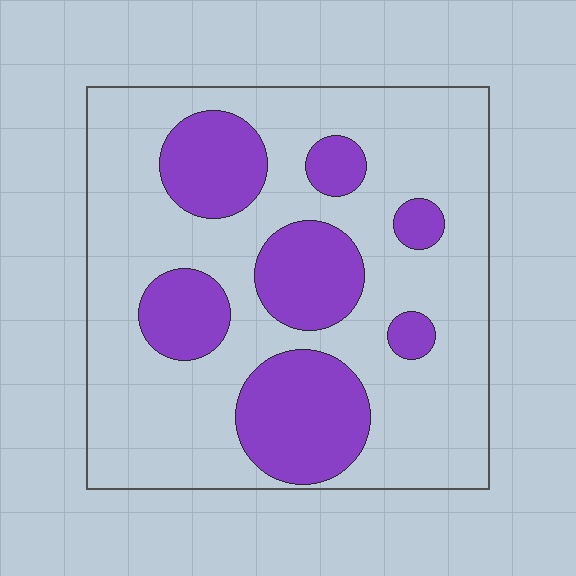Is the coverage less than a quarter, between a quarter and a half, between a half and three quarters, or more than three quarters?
Between a quarter and a half.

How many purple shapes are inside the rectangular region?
7.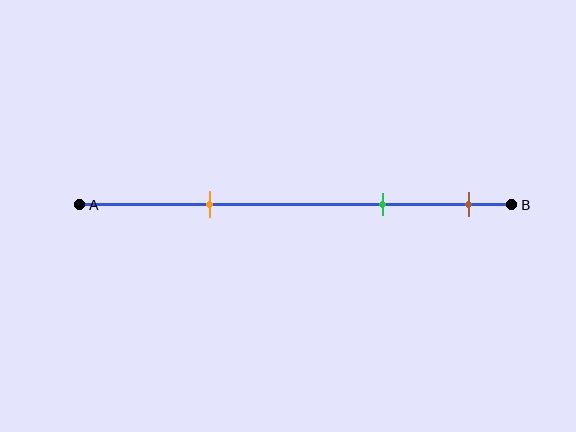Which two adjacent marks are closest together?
The green and brown marks are the closest adjacent pair.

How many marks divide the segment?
There are 3 marks dividing the segment.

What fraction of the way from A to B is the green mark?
The green mark is approximately 70% (0.7) of the way from A to B.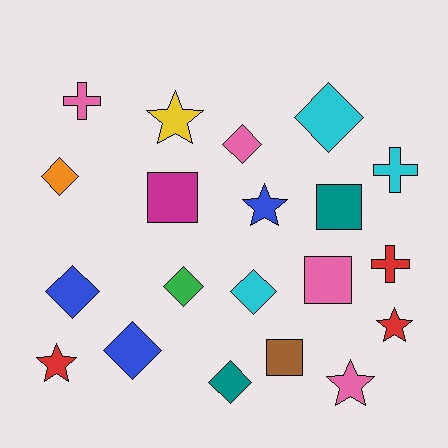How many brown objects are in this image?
There is 1 brown object.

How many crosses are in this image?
There are 3 crosses.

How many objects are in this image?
There are 20 objects.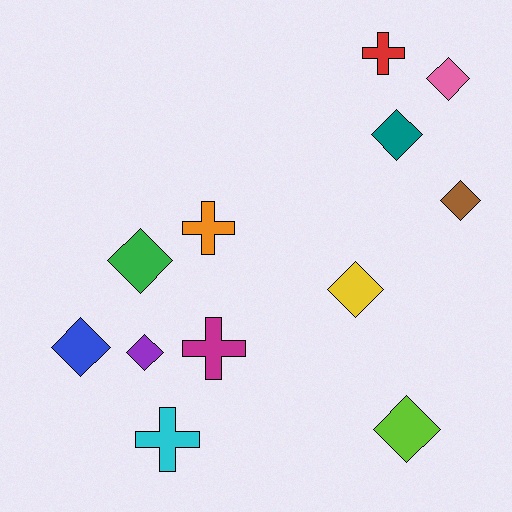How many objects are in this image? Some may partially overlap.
There are 12 objects.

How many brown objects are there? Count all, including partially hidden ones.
There is 1 brown object.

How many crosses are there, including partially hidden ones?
There are 4 crosses.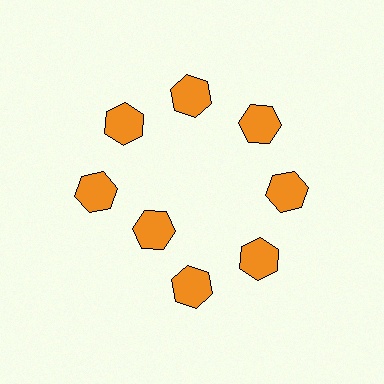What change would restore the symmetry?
The symmetry would be restored by moving it outward, back onto the ring so that all 8 hexagons sit at equal angles and equal distance from the center.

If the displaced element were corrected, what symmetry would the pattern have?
It would have 8-fold rotational symmetry — the pattern would map onto itself every 45 degrees.